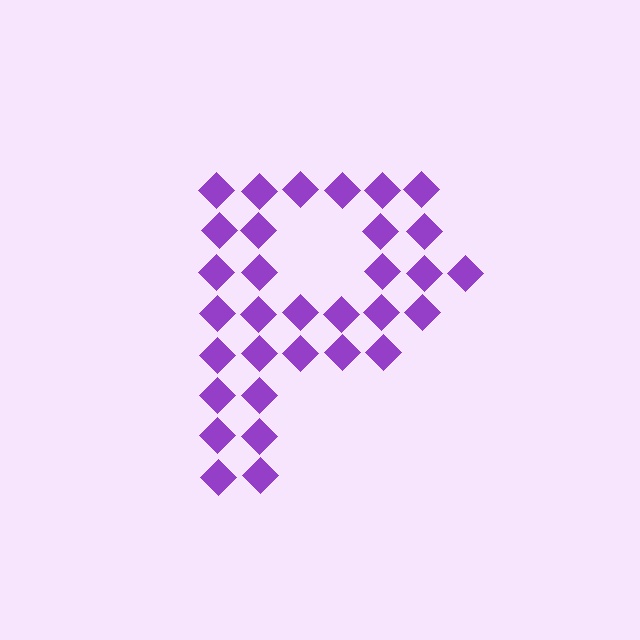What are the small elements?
The small elements are diamonds.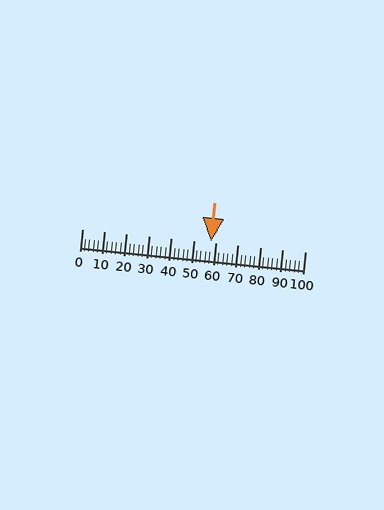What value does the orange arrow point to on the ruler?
The orange arrow points to approximately 58.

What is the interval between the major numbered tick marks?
The major tick marks are spaced 10 units apart.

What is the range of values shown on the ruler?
The ruler shows values from 0 to 100.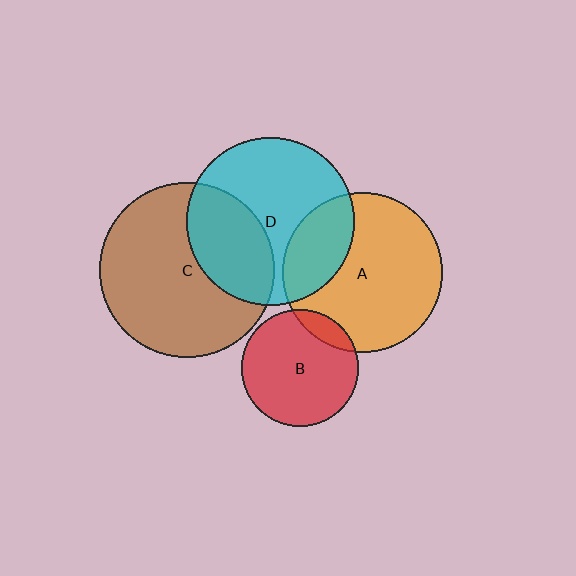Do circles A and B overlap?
Yes.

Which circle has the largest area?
Circle C (brown).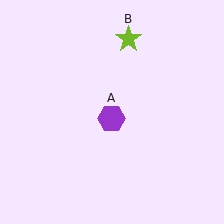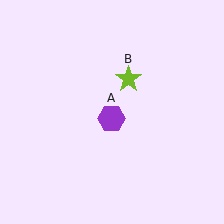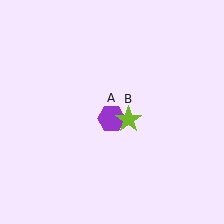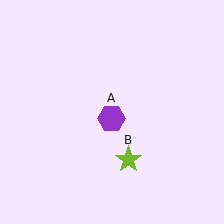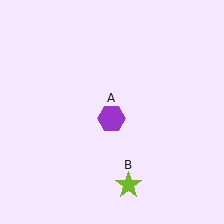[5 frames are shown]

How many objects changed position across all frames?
1 object changed position: lime star (object B).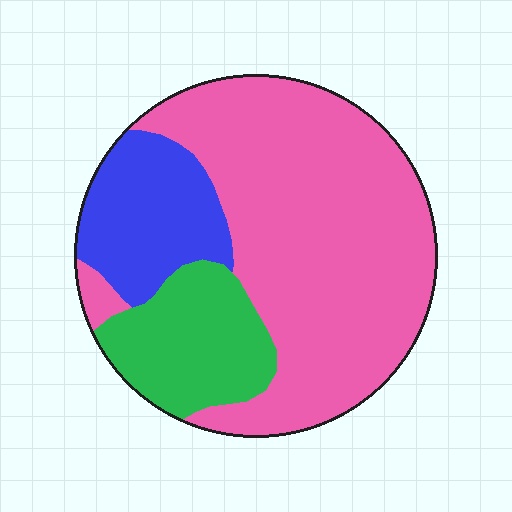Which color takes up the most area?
Pink, at roughly 65%.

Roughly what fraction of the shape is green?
Green takes up about one sixth (1/6) of the shape.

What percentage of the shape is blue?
Blue takes up about one sixth (1/6) of the shape.